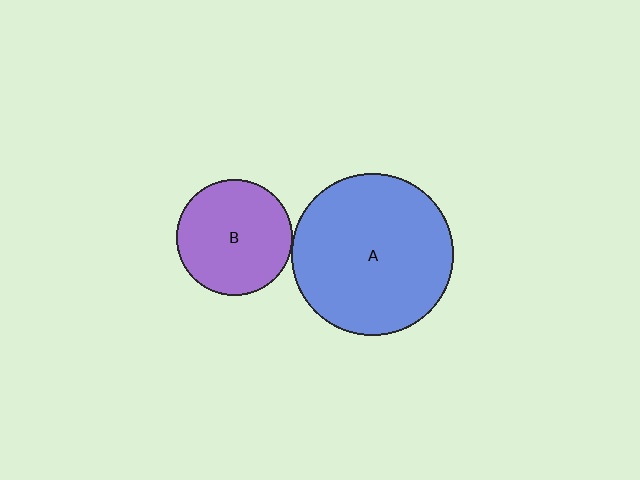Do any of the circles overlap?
No, none of the circles overlap.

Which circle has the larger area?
Circle A (blue).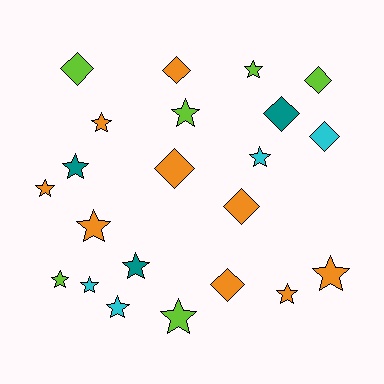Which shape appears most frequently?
Star, with 14 objects.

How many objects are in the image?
There are 22 objects.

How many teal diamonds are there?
There is 1 teal diamond.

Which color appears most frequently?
Orange, with 9 objects.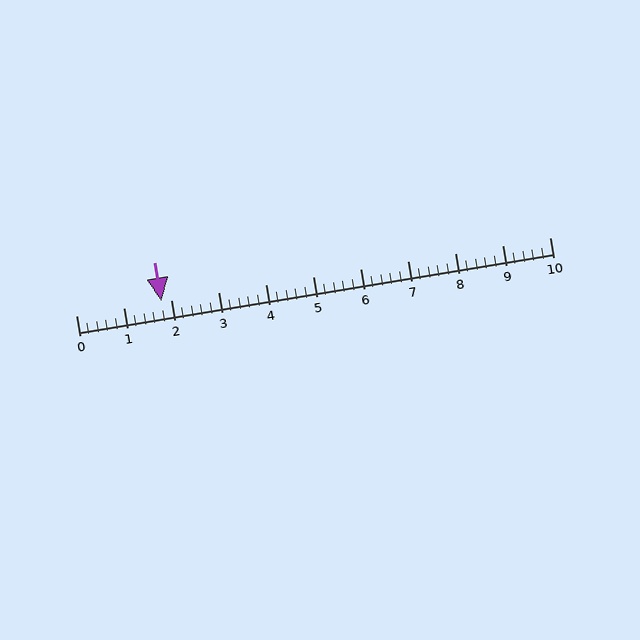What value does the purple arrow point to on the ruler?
The purple arrow points to approximately 1.8.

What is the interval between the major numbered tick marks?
The major tick marks are spaced 1 units apart.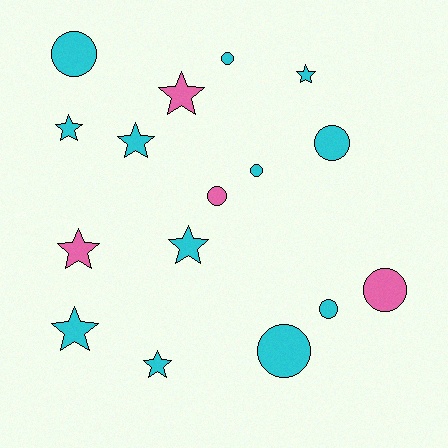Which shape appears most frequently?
Star, with 8 objects.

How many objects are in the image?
There are 16 objects.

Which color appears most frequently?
Cyan, with 12 objects.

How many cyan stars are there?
There are 6 cyan stars.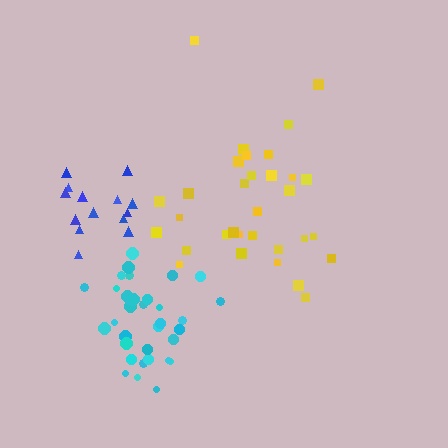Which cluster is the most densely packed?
Cyan.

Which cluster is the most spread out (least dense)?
Yellow.